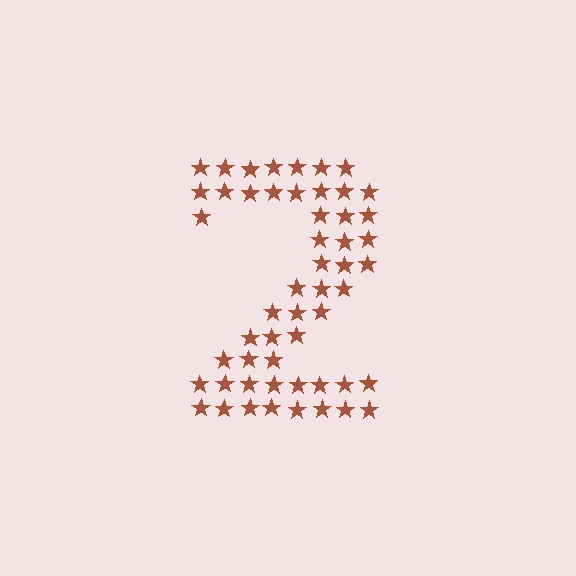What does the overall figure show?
The overall figure shows the digit 2.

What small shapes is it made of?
It is made of small stars.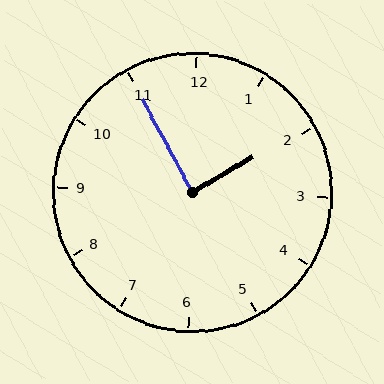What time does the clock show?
1:55.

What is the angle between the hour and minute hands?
Approximately 88 degrees.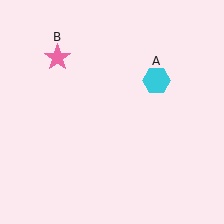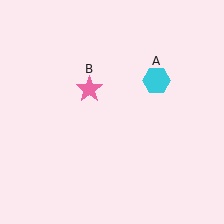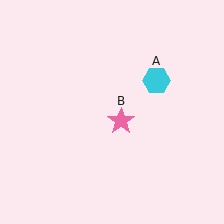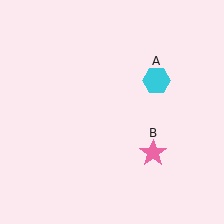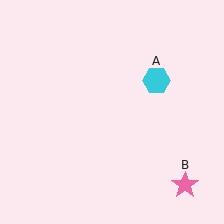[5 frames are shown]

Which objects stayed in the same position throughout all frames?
Cyan hexagon (object A) remained stationary.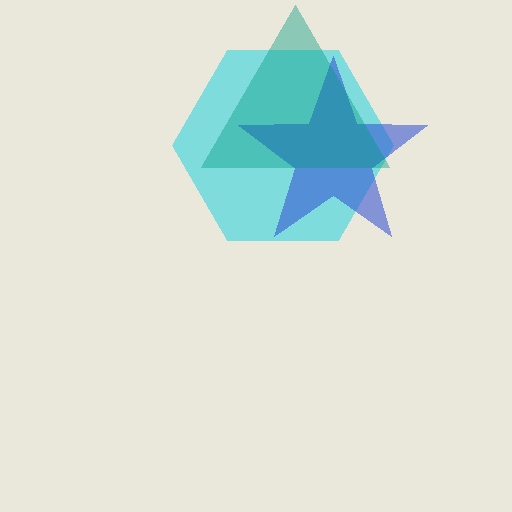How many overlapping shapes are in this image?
There are 3 overlapping shapes in the image.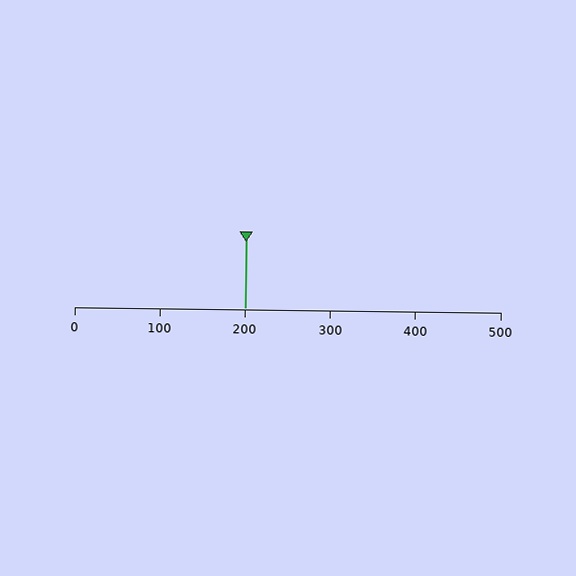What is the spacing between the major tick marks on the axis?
The major ticks are spaced 100 apart.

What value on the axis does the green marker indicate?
The marker indicates approximately 200.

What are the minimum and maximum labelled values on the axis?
The axis runs from 0 to 500.